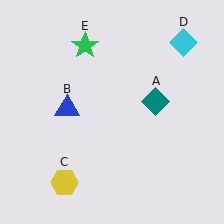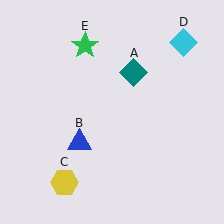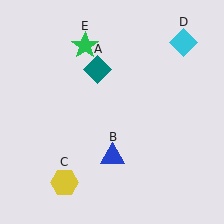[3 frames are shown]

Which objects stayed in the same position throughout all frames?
Yellow hexagon (object C) and cyan diamond (object D) and green star (object E) remained stationary.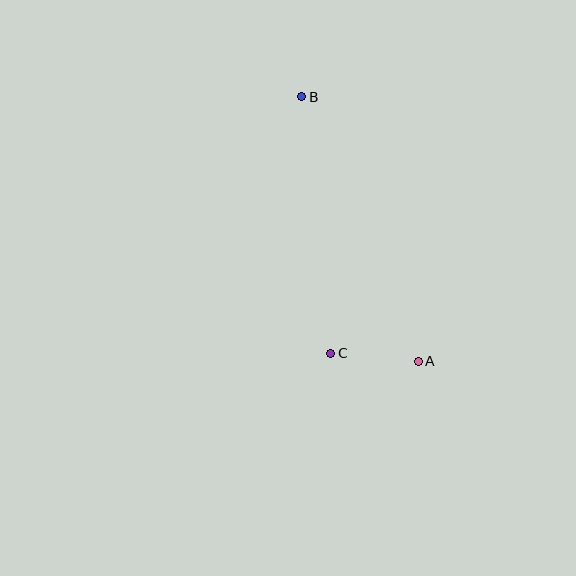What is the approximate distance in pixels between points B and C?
The distance between B and C is approximately 258 pixels.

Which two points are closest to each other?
Points A and C are closest to each other.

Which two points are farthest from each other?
Points A and B are farthest from each other.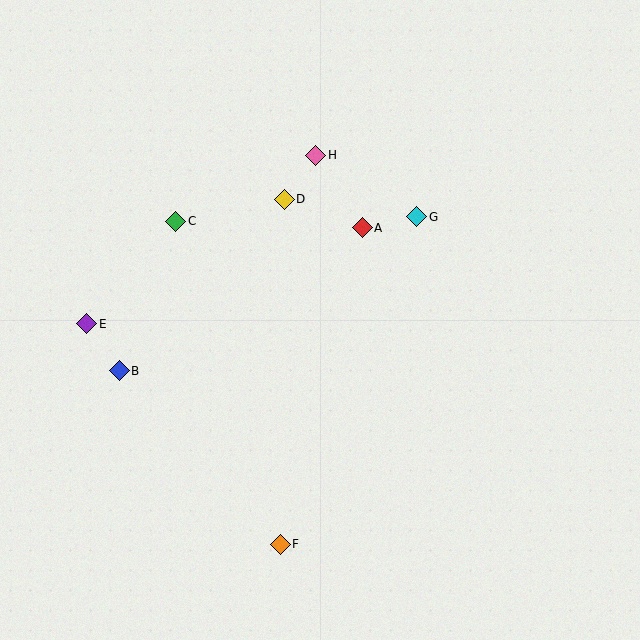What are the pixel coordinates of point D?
Point D is at (284, 199).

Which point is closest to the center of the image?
Point A at (362, 228) is closest to the center.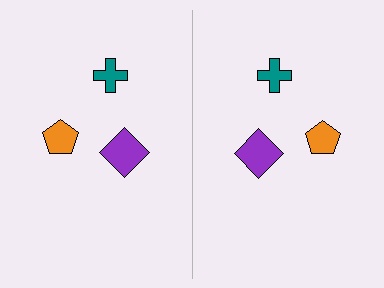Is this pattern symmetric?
Yes, this pattern has bilateral (reflection) symmetry.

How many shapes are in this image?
There are 6 shapes in this image.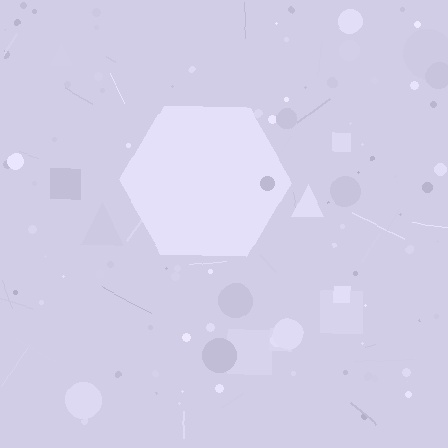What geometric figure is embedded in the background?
A hexagon is embedded in the background.